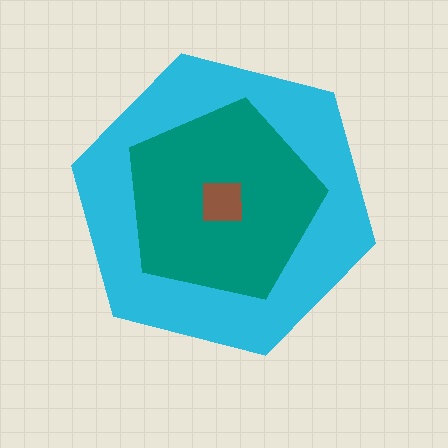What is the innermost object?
The brown square.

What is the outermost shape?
The cyan hexagon.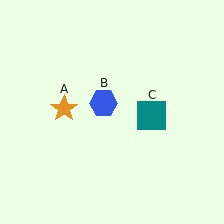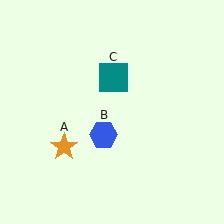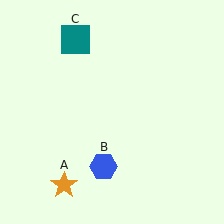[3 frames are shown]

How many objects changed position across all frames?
3 objects changed position: orange star (object A), blue hexagon (object B), teal square (object C).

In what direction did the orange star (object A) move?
The orange star (object A) moved down.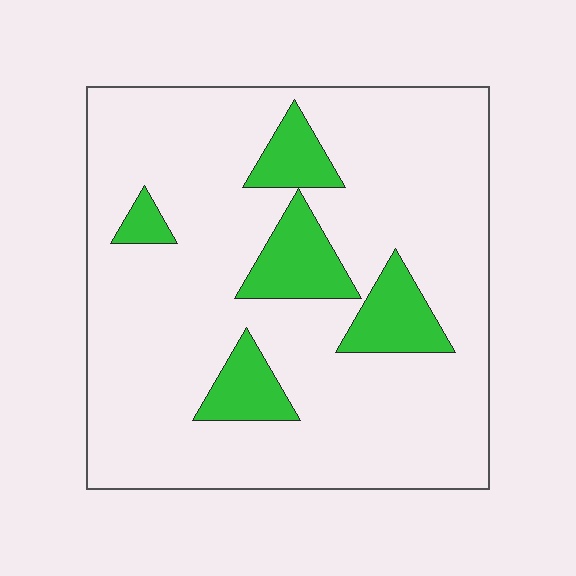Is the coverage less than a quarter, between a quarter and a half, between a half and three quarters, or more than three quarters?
Less than a quarter.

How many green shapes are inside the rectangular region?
5.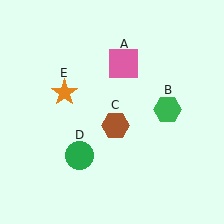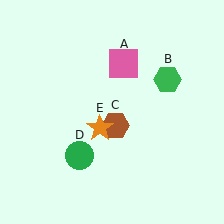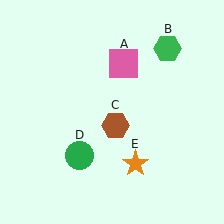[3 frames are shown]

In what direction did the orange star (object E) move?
The orange star (object E) moved down and to the right.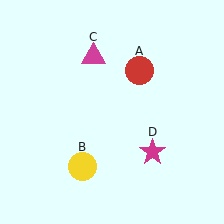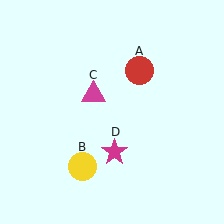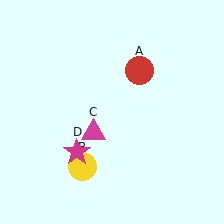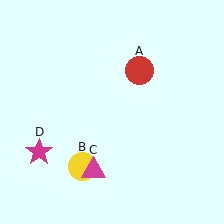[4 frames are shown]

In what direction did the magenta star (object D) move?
The magenta star (object D) moved left.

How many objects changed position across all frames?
2 objects changed position: magenta triangle (object C), magenta star (object D).